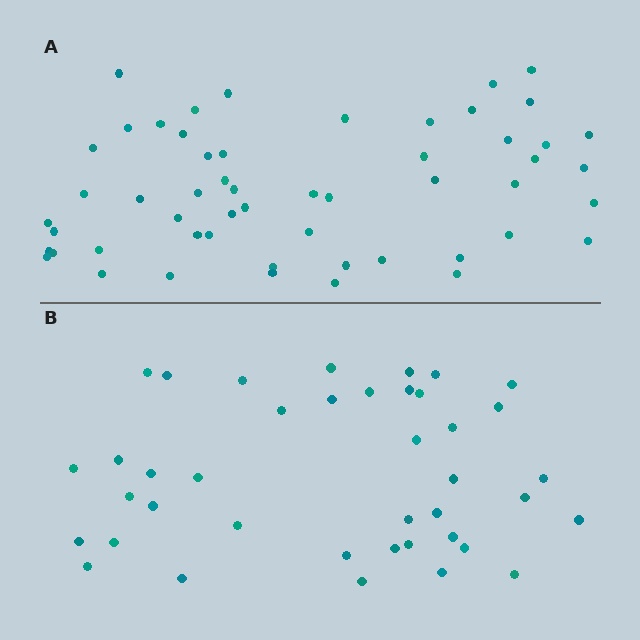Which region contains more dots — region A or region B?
Region A (the top region) has more dots.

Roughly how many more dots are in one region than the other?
Region A has approximately 15 more dots than region B.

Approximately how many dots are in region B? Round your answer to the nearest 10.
About 40 dots.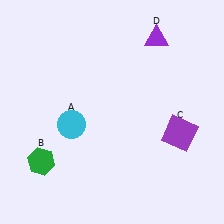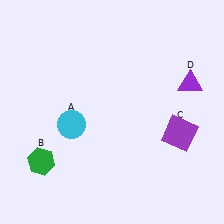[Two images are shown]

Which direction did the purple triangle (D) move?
The purple triangle (D) moved down.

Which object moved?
The purple triangle (D) moved down.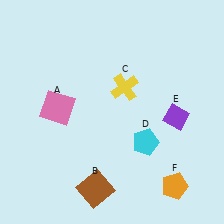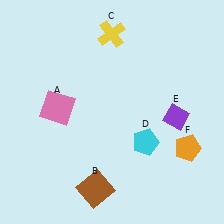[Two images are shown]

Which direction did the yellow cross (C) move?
The yellow cross (C) moved up.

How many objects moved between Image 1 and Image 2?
2 objects moved between the two images.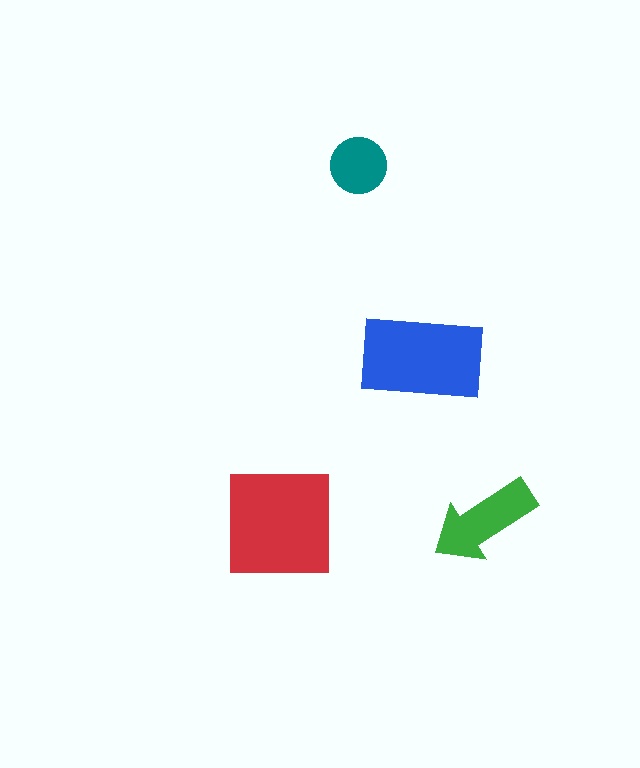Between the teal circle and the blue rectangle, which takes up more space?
The blue rectangle.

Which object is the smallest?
The teal circle.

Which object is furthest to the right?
The green arrow is rightmost.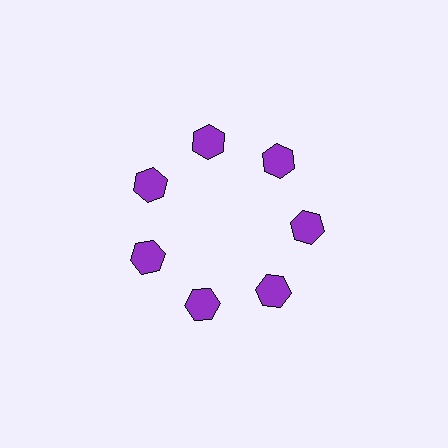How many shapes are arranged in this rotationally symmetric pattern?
There are 7 shapes, arranged in 7 groups of 1.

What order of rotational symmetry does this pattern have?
This pattern has 7-fold rotational symmetry.